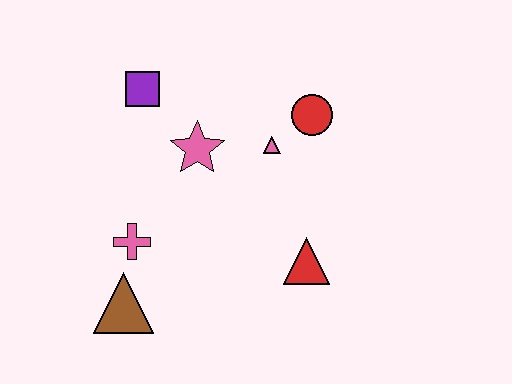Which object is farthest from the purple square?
The red triangle is farthest from the purple square.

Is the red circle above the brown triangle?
Yes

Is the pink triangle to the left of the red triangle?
Yes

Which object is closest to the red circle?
The pink triangle is closest to the red circle.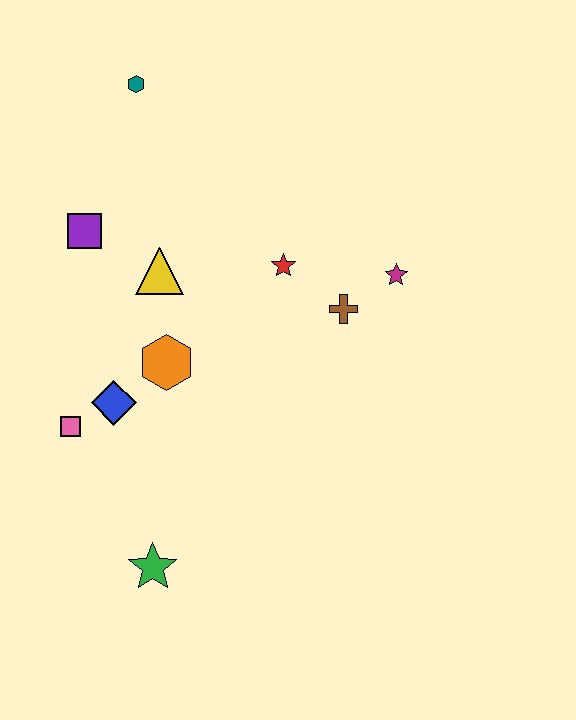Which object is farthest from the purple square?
The green star is farthest from the purple square.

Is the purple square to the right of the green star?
No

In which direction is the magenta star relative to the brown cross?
The magenta star is to the right of the brown cross.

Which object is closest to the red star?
The brown cross is closest to the red star.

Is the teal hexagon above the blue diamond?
Yes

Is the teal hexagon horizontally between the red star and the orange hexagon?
No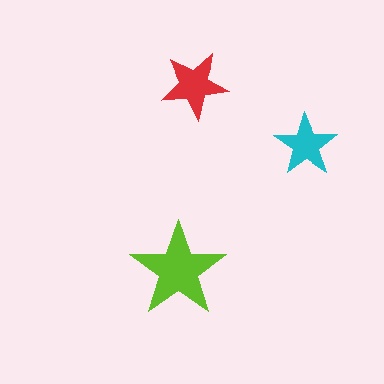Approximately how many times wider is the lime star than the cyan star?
About 1.5 times wider.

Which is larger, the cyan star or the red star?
The red one.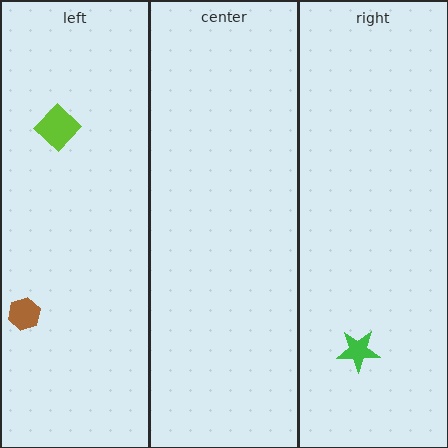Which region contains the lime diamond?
The left region.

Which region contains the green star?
The right region.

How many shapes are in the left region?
2.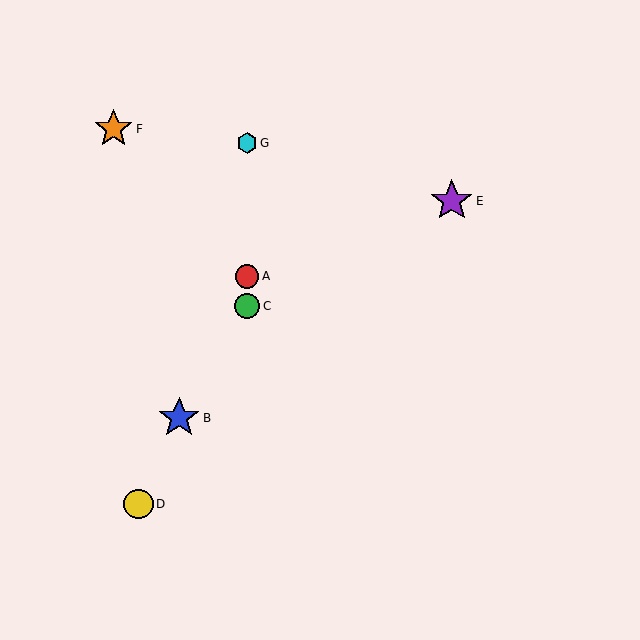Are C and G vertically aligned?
Yes, both are at x≈247.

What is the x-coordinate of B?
Object B is at x≈179.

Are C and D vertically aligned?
No, C is at x≈247 and D is at x≈138.